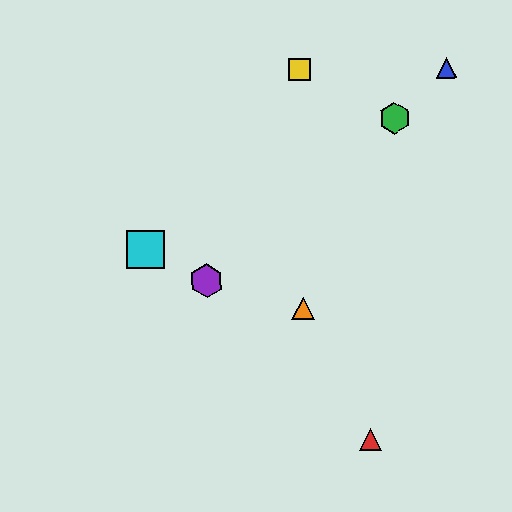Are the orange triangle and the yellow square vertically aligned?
Yes, both are at x≈303.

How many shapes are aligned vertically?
2 shapes (the yellow square, the orange triangle) are aligned vertically.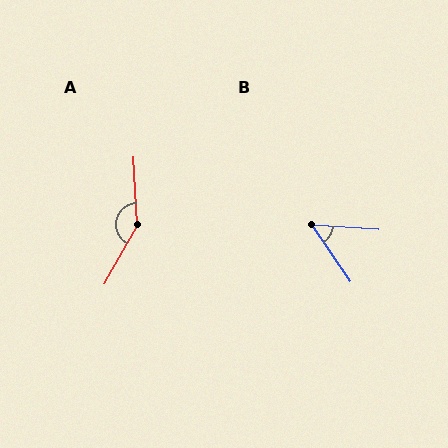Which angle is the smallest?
B, at approximately 52 degrees.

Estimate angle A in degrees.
Approximately 147 degrees.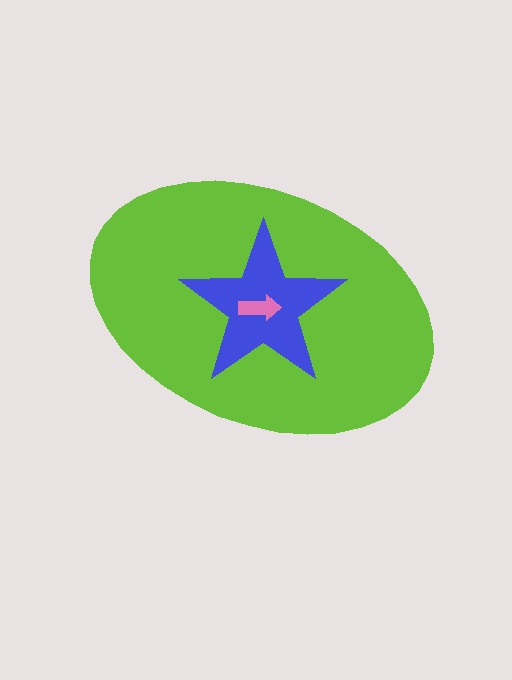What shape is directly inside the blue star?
The pink arrow.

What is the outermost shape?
The lime ellipse.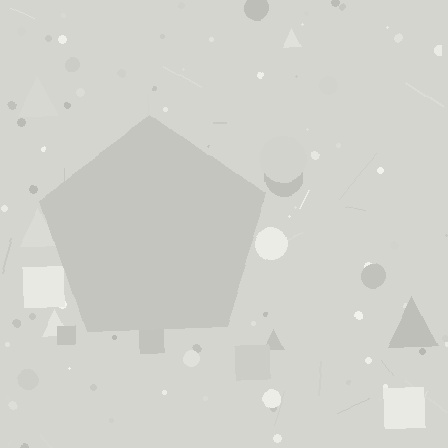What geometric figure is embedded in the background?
A pentagon is embedded in the background.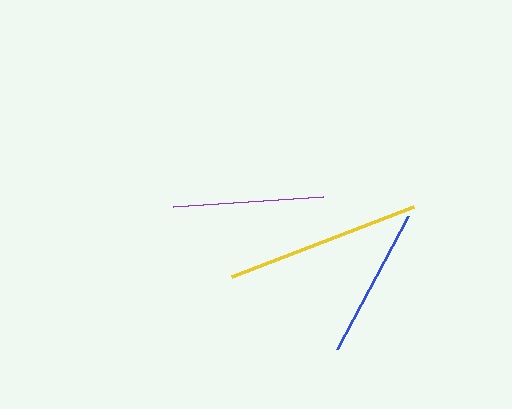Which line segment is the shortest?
The purple line is the shortest at approximately 150 pixels.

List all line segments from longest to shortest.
From longest to shortest: yellow, blue, purple.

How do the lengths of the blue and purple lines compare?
The blue and purple lines are approximately the same length.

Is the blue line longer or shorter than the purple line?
The blue line is longer than the purple line.